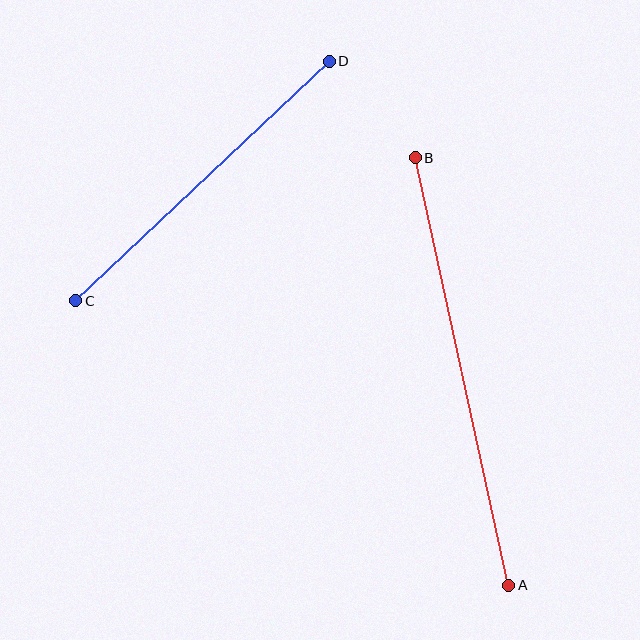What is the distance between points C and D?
The distance is approximately 349 pixels.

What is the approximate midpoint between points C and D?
The midpoint is at approximately (202, 181) pixels.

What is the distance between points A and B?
The distance is approximately 437 pixels.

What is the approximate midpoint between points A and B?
The midpoint is at approximately (462, 372) pixels.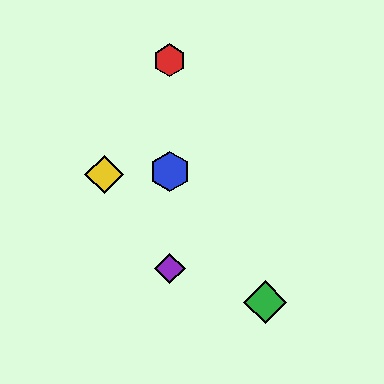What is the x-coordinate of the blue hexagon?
The blue hexagon is at x≈170.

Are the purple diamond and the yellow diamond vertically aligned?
No, the purple diamond is at x≈170 and the yellow diamond is at x≈104.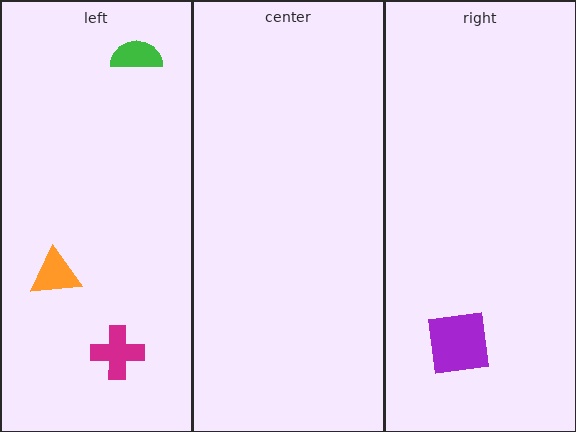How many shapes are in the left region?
3.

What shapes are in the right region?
The purple square.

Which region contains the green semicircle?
The left region.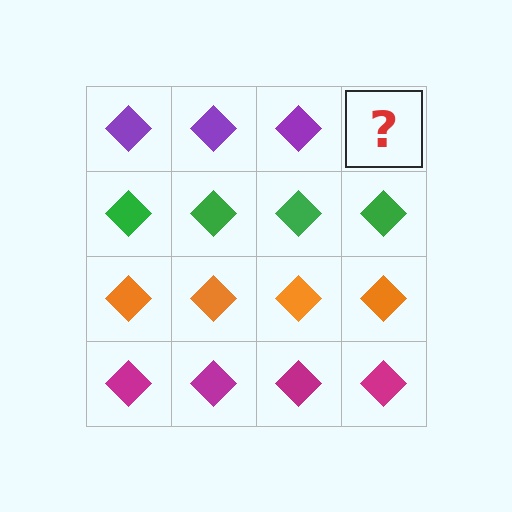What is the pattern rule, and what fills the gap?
The rule is that each row has a consistent color. The gap should be filled with a purple diamond.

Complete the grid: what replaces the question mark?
The question mark should be replaced with a purple diamond.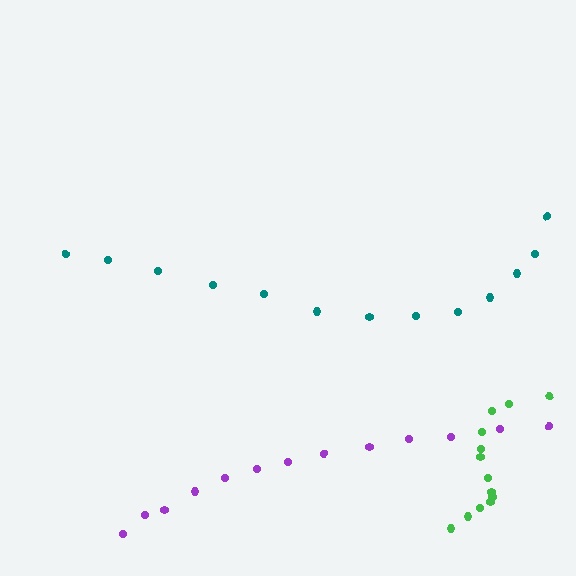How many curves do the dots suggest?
There are 3 distinct paths.